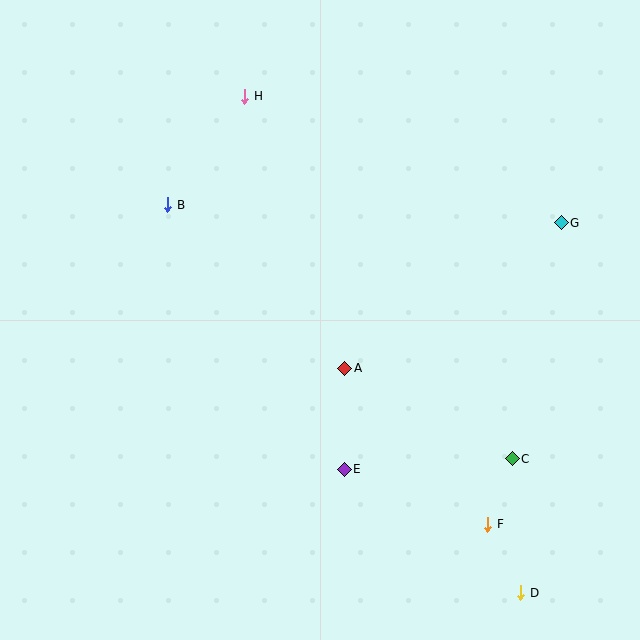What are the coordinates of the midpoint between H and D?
The midpoint between H and D is at (383, 345).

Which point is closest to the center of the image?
Point A at (345, 368) is closest to the center.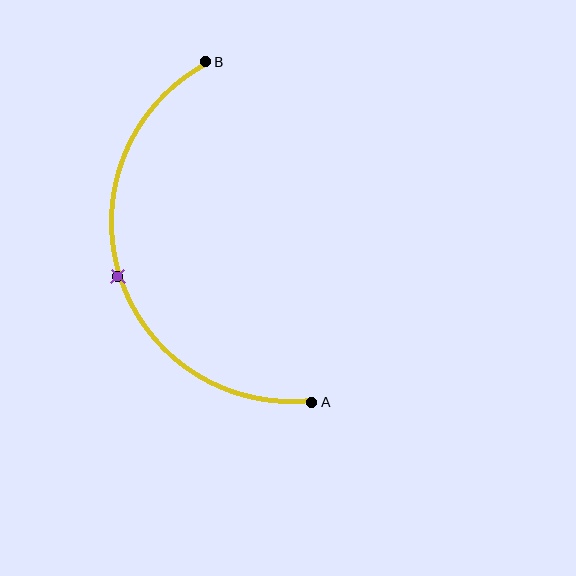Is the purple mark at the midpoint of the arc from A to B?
Yes. The purple mark lies on the arc at equal arc-length from both A and B — it is the arc midpoint.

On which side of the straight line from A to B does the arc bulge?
The arc bulges to the left of the straight line connecting A and B.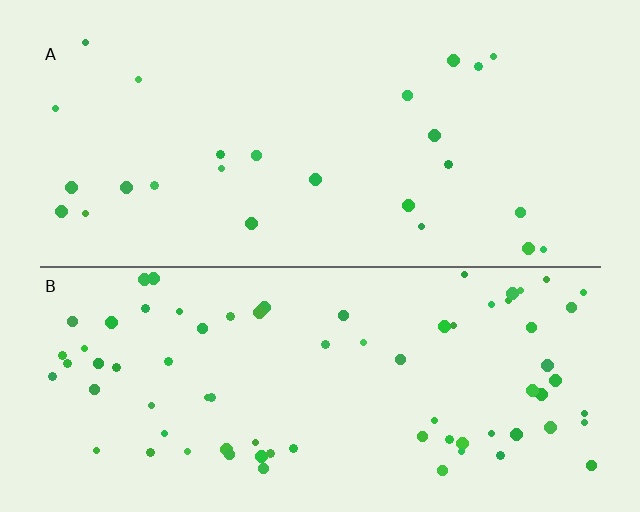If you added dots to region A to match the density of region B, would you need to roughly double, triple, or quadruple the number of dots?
Approximately triple.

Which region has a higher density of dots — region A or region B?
B (the bottom).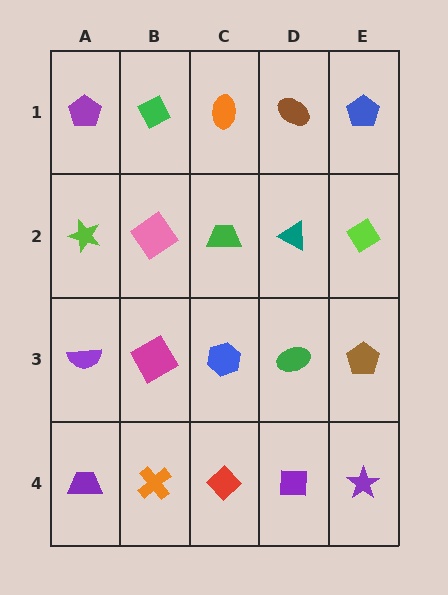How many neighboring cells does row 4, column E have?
2.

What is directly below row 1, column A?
A lime star.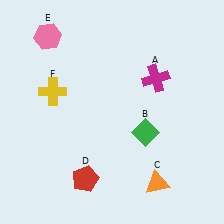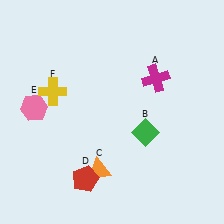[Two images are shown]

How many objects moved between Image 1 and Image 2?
2 objects moved between the two images.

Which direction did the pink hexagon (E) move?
The pink hexagon (E) moved down.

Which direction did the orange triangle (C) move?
The orange triangle (C) moved left.